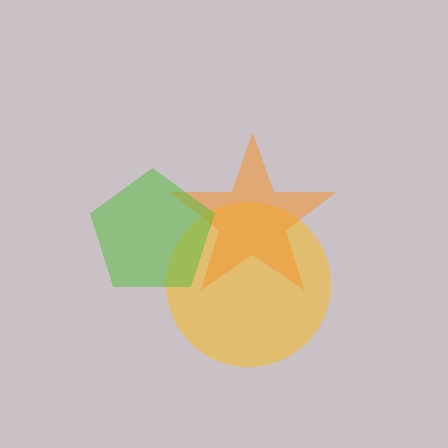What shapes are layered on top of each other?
The layered shapes are: a yellow circle, an orange star, a lime pentagon.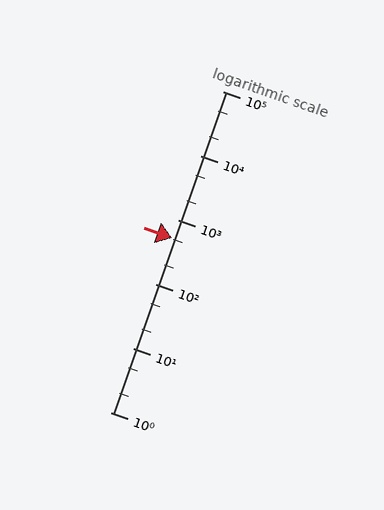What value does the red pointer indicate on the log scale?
The pointer indicates approximately 520.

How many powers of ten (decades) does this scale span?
The scale spans 5 decades, from 1 to 100000.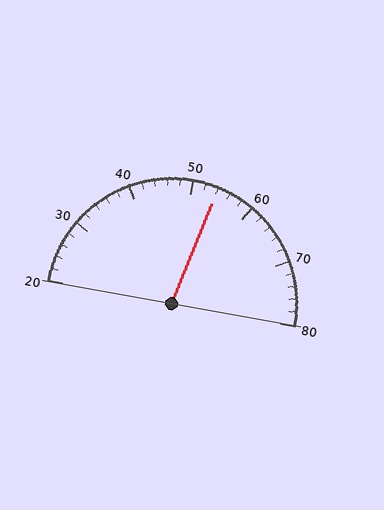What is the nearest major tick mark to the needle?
The nearest major tick mark is 50.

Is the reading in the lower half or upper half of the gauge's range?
The reading is in the upper half of the range (20 to 80).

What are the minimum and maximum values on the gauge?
The gauge ranges from 20 to 80.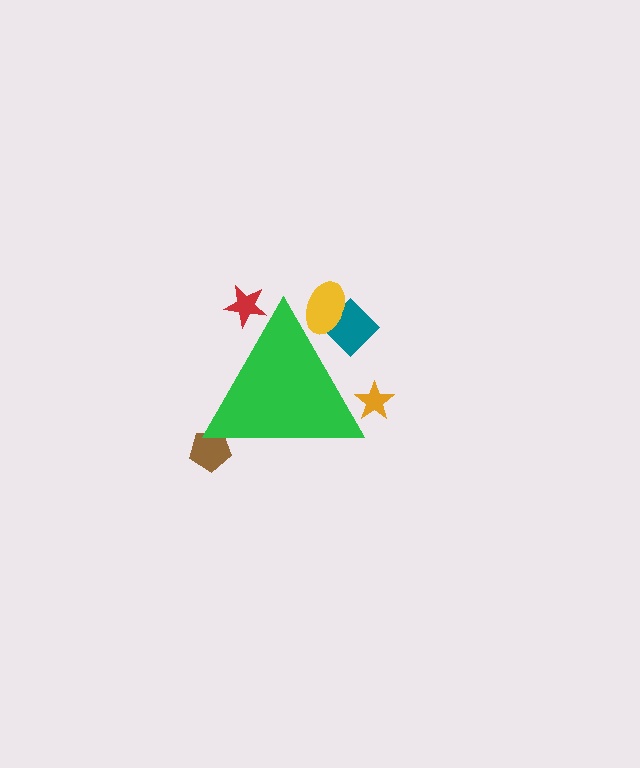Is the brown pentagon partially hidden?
Yes, the brown pentagon is partially hidden behind the green triangle.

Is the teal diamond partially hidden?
Yes, the teal diamond is partially hidden behind the green triangle.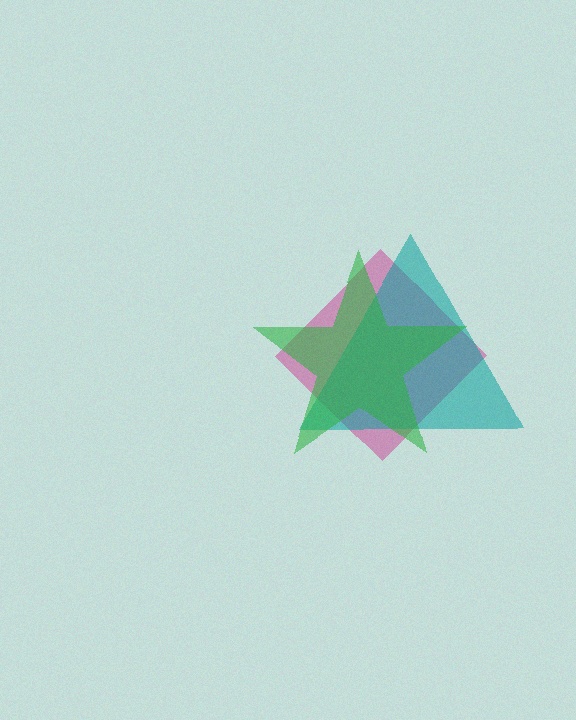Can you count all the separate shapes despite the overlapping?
Yes, there are 3 separate shapes.